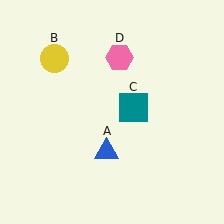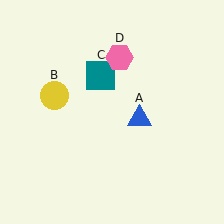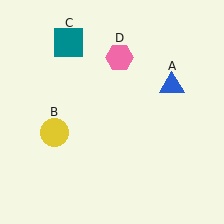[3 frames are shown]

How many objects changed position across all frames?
3 objects changed position: blue triangle (object A), yellow circle (object B), teal square (object C).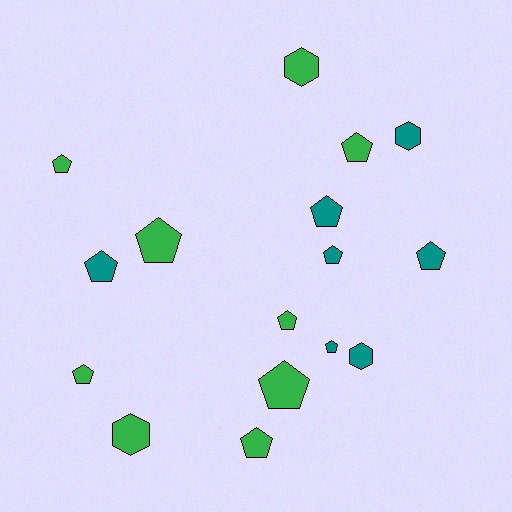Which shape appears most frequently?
Pentagon, with 12 objects.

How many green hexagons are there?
There are 2 green hexagons.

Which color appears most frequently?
Green, with 9 objects.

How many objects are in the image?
There are 16 objects.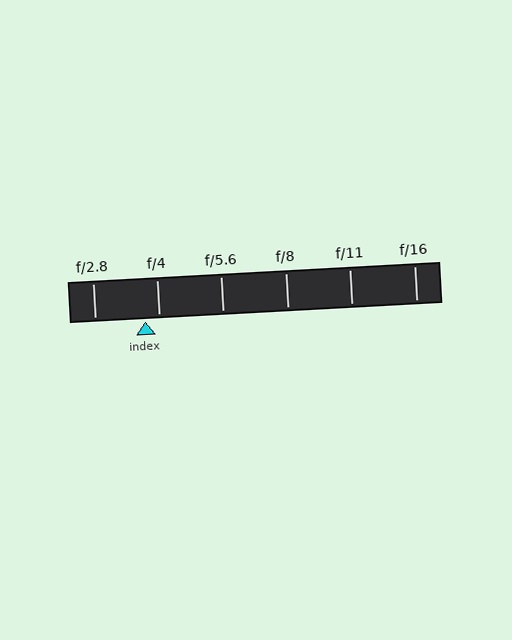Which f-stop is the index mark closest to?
The index mark is closest to f/4.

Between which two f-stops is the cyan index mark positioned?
The index mark is between f/2.8 and f/4.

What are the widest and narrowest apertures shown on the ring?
The widest aperture shown is f/2.8 and the narrowest is f/16.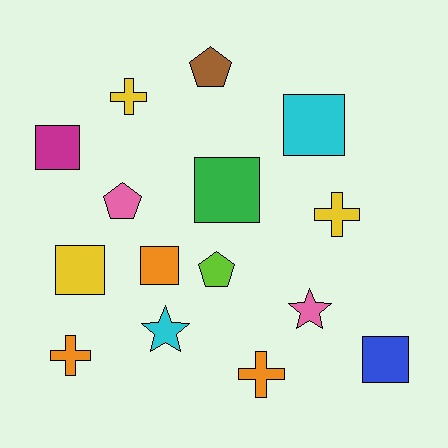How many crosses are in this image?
There are 4 crosses.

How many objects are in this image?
There are 15 objects.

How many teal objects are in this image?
There are no teal objects.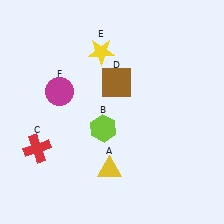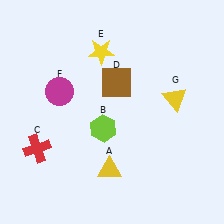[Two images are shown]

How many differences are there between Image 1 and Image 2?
There is 1 difference between the two images.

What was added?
A yellow triangle (G) was added in Image 2.